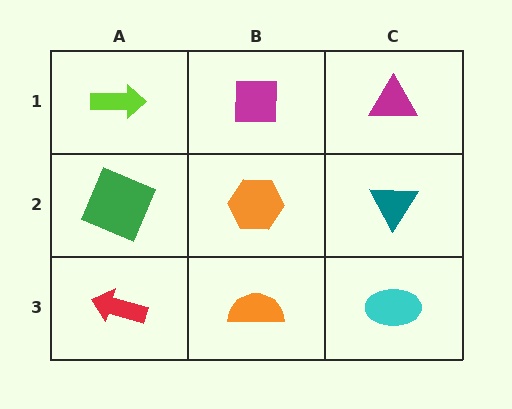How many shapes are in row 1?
3 shapes.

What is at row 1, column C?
A magenta triangle.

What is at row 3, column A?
A red arrow.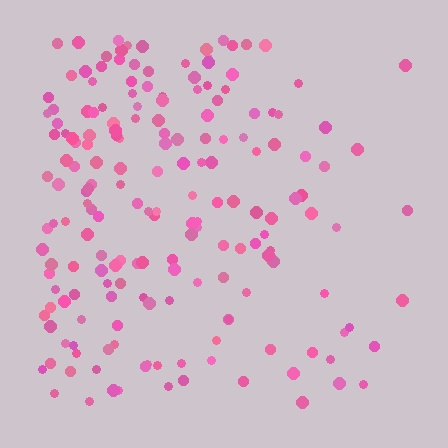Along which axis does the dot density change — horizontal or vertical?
Horizontal.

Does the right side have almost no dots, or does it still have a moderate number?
Still a moderate number, just noticeably fewer than the left.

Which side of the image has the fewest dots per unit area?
The right.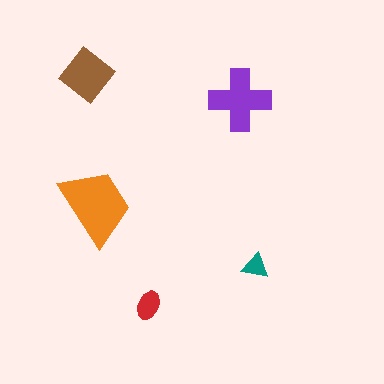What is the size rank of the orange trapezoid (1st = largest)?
1st.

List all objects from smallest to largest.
The teal triangle, the red ellipse, the brown diamond, the purple cross, the orange trapezoid.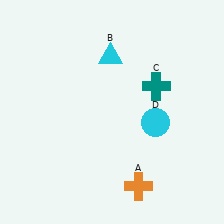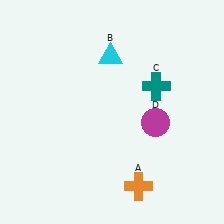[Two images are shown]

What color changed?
The circle (D) changed from cyan in Image 1 to magenta in Image 2.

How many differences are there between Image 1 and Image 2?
There is 1 difference between the two images.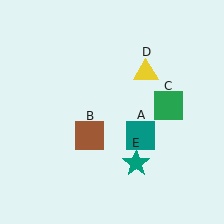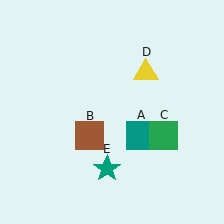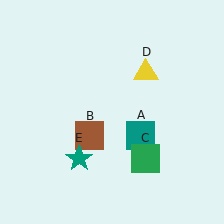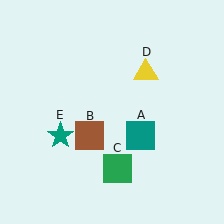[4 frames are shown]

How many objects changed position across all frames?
2 objects changed position: green square (object C), teal star (object E).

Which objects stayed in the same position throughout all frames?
Teal square (object A) and brown square (object B) and yellow triangle (object D) remained stationary.